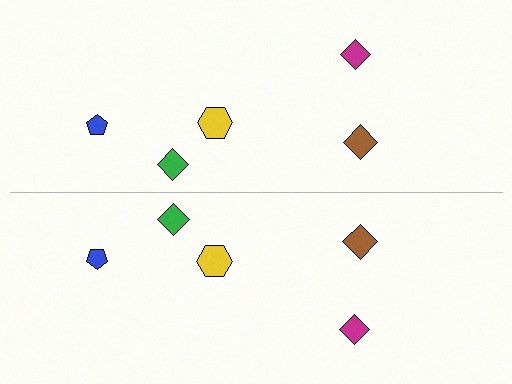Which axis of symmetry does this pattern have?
The pattern has a horizontal axis of symmetry running through the center of the image.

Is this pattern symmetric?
Yes, this pattern has bilateral (reflection) symmetry.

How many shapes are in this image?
There are 10 shapes in this image.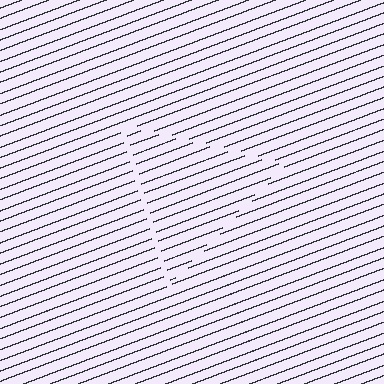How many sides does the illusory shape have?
3 sides — the line-ends trace a triangle.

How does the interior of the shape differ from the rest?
The interior of the shape contains the same grating, shifted by half a period — the contour is defined by the phase discontinuity where line-ends from the inner and outer gratings abut.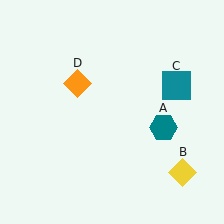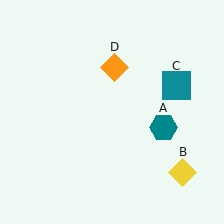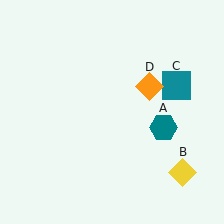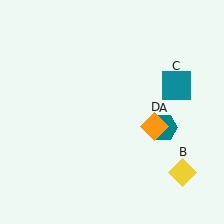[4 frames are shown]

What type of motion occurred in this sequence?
The orange diamond (object D) rotated clockwise around the center of the scene.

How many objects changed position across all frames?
1 object changed position: orange diamond (object D).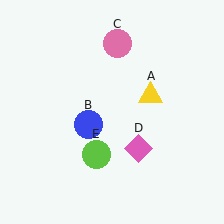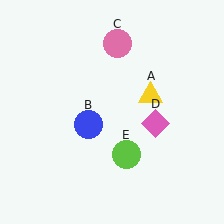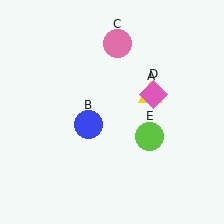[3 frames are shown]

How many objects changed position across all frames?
2 objects changed position: pink diamond (object D), lime circle (object E).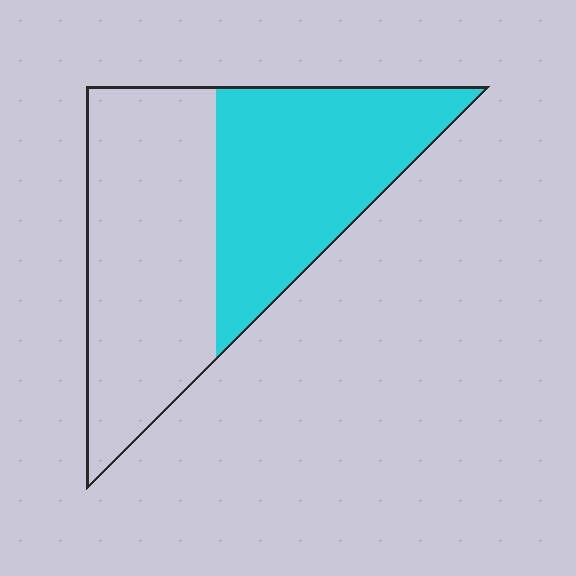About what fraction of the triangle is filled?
About one half (1/2).